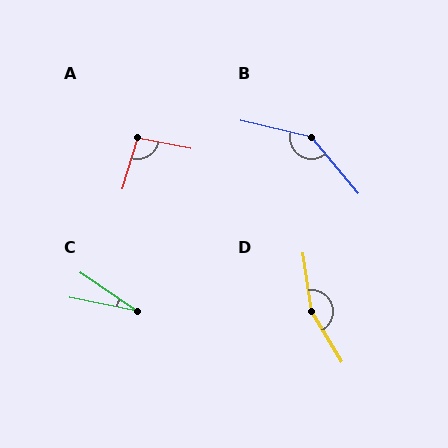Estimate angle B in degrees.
Approximately 143 degrees.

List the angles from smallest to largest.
C (23°), A (95°), B (143°), D (157°).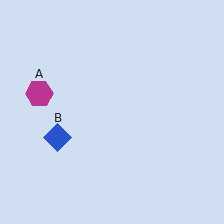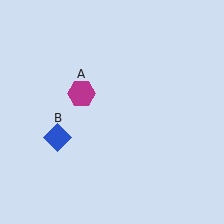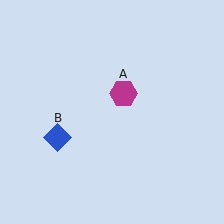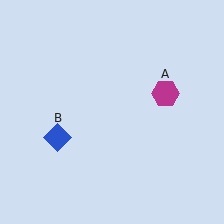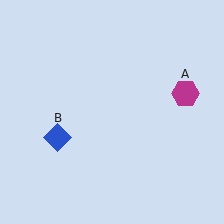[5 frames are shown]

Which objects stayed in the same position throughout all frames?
Blue diamond (object B) remained stationary.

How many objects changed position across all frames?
1 object changed position: magenta hexagon (object A).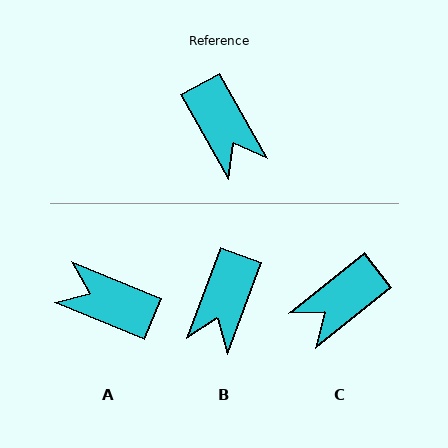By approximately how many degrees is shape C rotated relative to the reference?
Approximately 81 degrees clockwise.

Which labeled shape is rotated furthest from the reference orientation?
A, about 142 degrees away.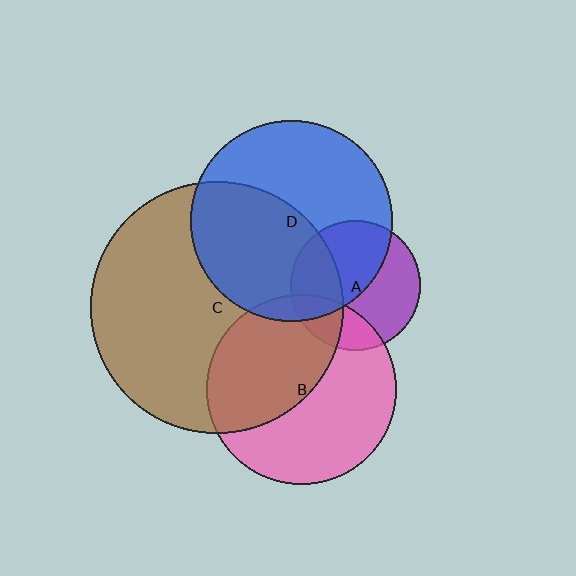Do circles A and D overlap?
Yes.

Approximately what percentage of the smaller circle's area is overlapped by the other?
Approximately 50%.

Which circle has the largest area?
Circle C (brown).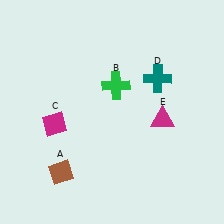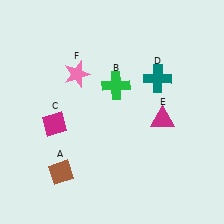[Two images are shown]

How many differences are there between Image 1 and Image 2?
There is 1 difference between the two images.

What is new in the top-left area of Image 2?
A pink star (F) was added in the top-left area of Image 2.